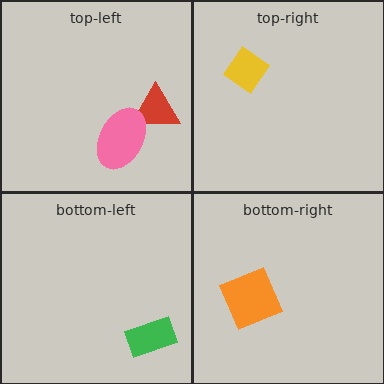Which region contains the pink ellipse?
The top-left region.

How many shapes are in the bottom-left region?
1.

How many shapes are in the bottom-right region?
1.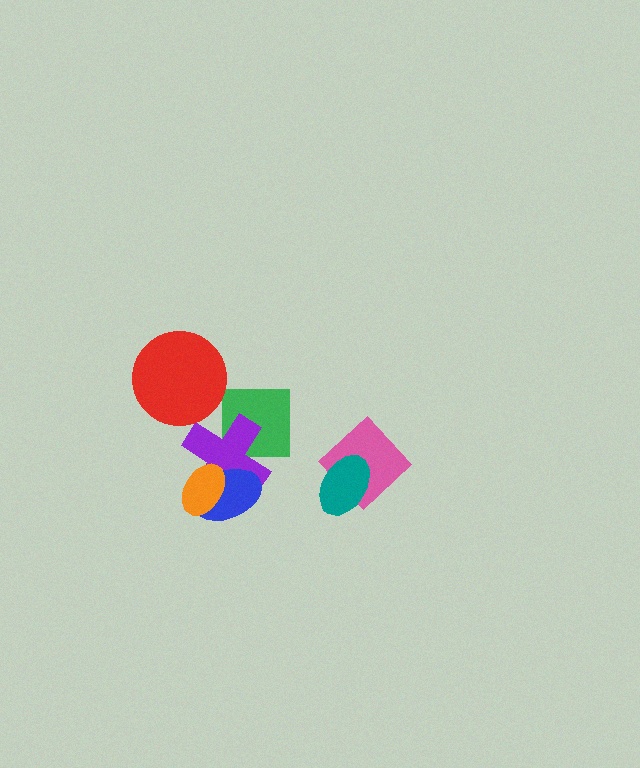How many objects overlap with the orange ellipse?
2 objects overlap with the orange ellipse.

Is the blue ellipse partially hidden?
Yes, it is partially covered by another shape.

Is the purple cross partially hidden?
Yes, it is partially covered by another shape.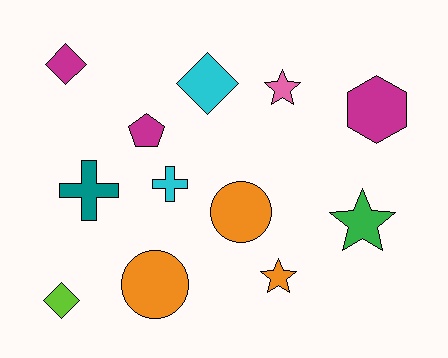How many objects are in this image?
There are 12 objects.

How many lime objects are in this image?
There is 1 lime object.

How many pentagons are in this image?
There is 1 pentagon.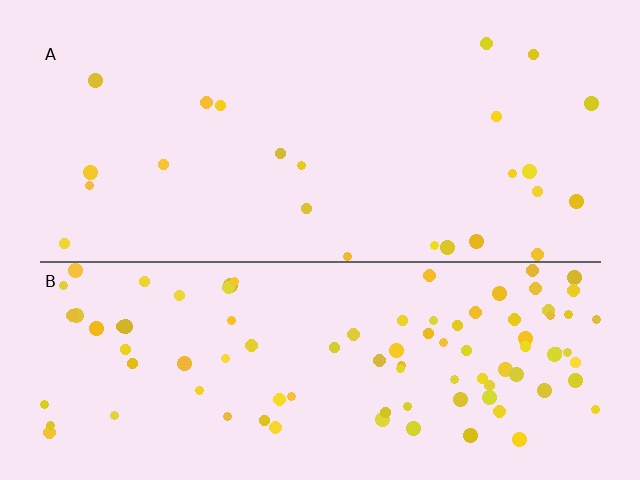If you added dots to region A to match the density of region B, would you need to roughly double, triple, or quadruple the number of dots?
Approximately quadruple.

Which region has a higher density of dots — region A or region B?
B (the bottom).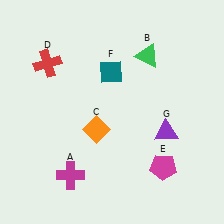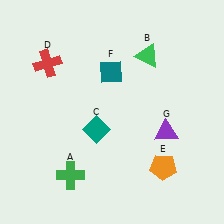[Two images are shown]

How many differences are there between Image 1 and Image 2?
There are 3 differences between the two images.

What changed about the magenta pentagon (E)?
In Image 1, E is magenta. In Image 2, it changed to orange.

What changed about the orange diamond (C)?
In Image 1, C is orange. In Image 2, it changed to teal.